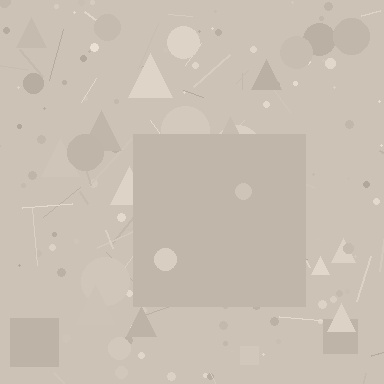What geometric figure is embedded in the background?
A square is embedded in the background.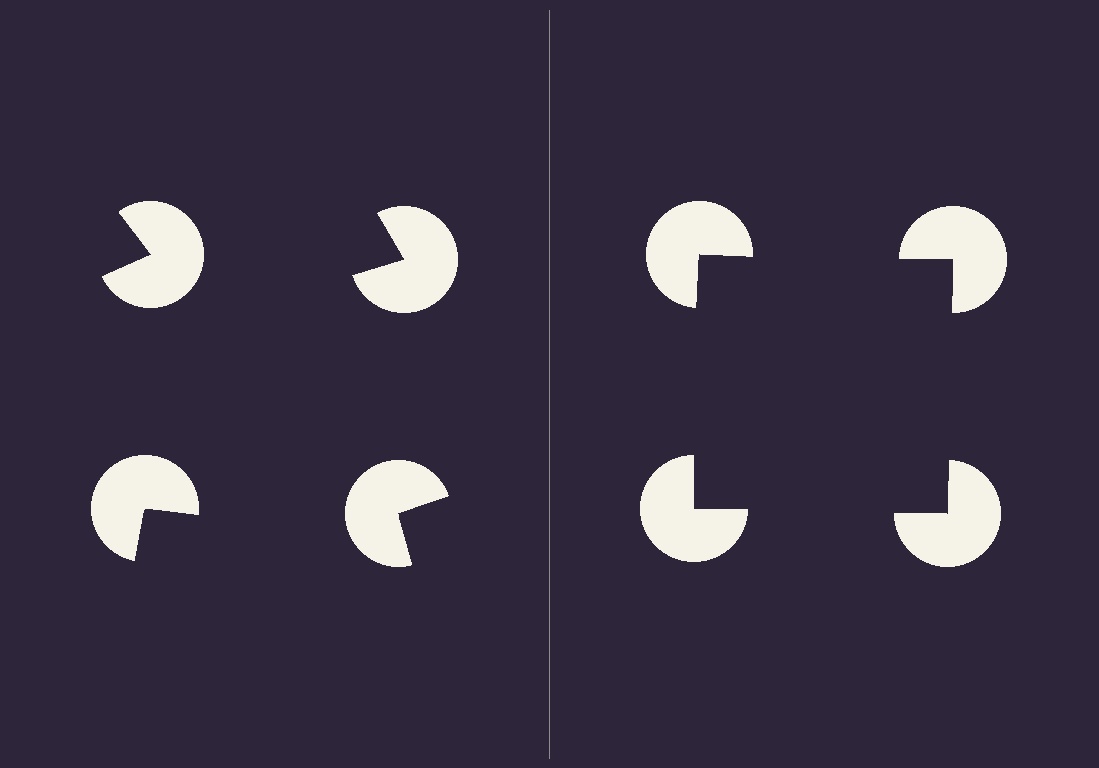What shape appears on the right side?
An illusory square.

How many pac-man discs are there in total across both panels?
8 — 4 on each side.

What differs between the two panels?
The pac-man discs are positioned identically on both sides; only the wedge orientations differ. On the right they align to a square; on the left they are misaligned.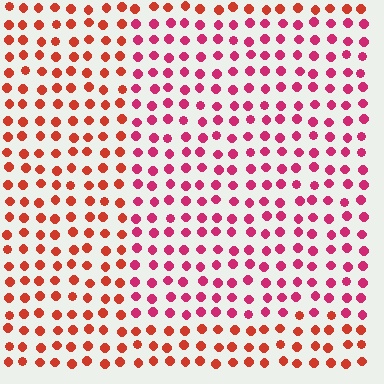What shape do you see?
I see a rectangle.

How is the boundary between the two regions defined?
The boundary is defined purely by a slight shift in hue (about 32 degrees). Spacing, size, and orientation are identical on both sides.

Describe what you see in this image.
The image is filled with small red elements in a uniform arrangement. A rectangle-shaped region is visible where the elements are tinted to a slightly different hue, forming a subtle color boundary.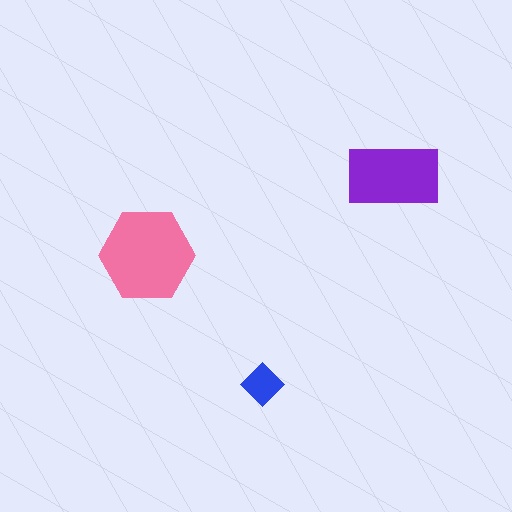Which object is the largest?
The pink hexagon.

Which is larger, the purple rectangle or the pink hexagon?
The pink hexagon.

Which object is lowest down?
The blue diamond is bottommost.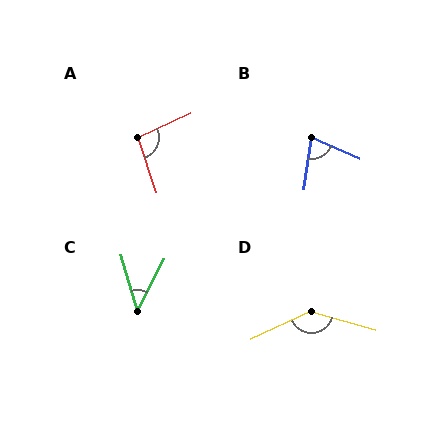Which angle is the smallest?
C, at approximately 43 degrees.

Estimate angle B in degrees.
Approximately 75 degrees.